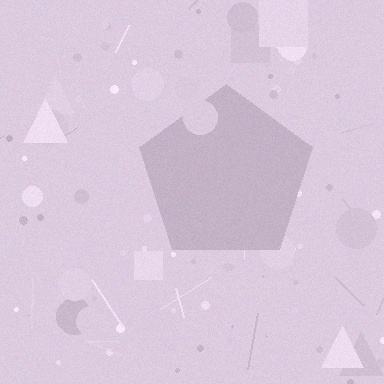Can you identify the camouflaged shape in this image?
The camouflaged shape is a pentagon.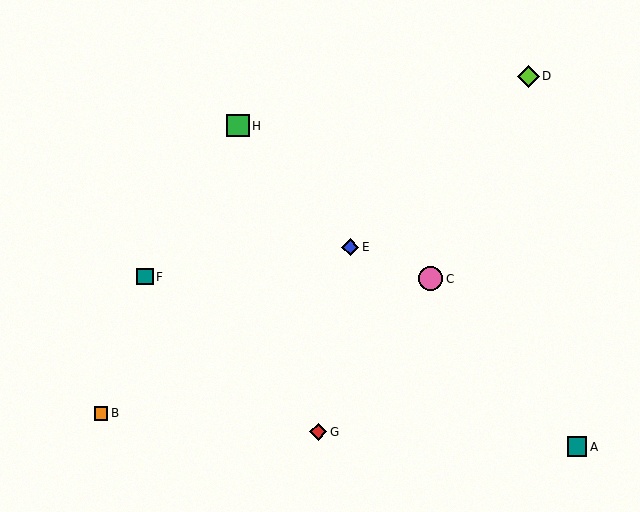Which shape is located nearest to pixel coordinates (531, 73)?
The lime diamond (labeled D) at (528, 76) is nearest to that location.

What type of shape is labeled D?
Shape D is a lime diamond.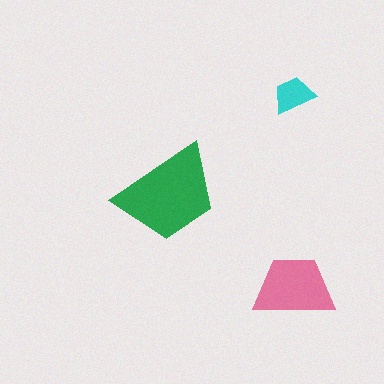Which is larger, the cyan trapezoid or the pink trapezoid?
The pink one.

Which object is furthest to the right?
The pink trapezoid is rightmost.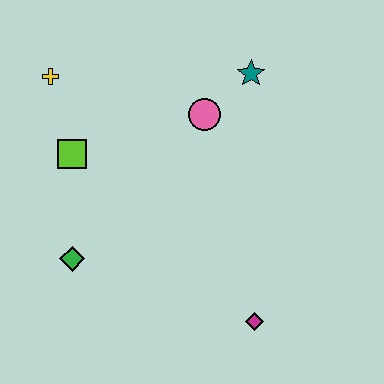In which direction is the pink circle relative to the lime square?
The pink circle is to the right of the lime square.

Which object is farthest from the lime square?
The magenta diamond is farthest from the lime square.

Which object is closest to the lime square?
The yellow cross is closest to the lime square.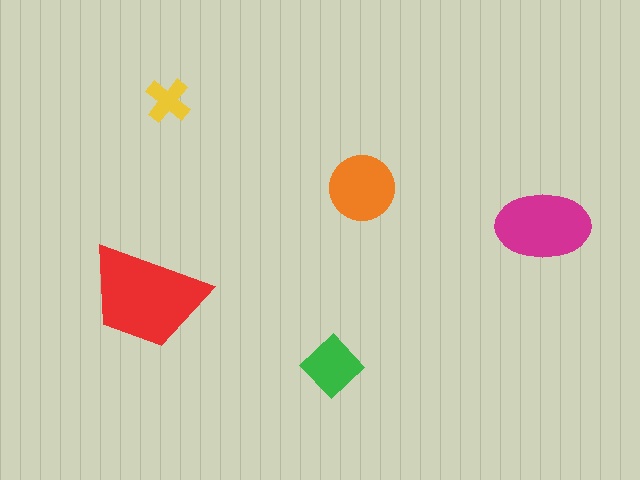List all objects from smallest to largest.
The yellow cross, the green diamond, the orange circle, the magenta ellipse, the red trapezoid.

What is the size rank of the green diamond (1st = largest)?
4th.